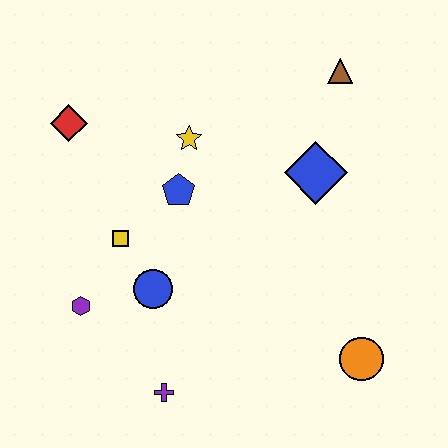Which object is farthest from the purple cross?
The brown triangle is farthest from the purple cross.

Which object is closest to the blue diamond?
The brown triangle is closest to the blue diamond.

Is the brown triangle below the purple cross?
No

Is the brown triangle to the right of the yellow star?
Yes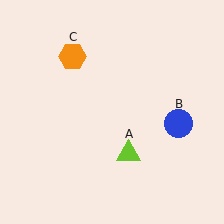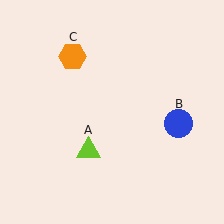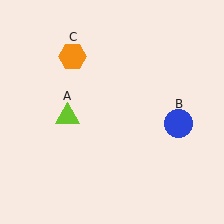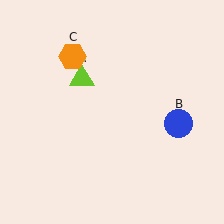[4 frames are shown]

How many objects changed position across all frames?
1 object changed position: lime triangle (object A).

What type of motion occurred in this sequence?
The lime triangle (object A) rotated clockwise around the center of the scene.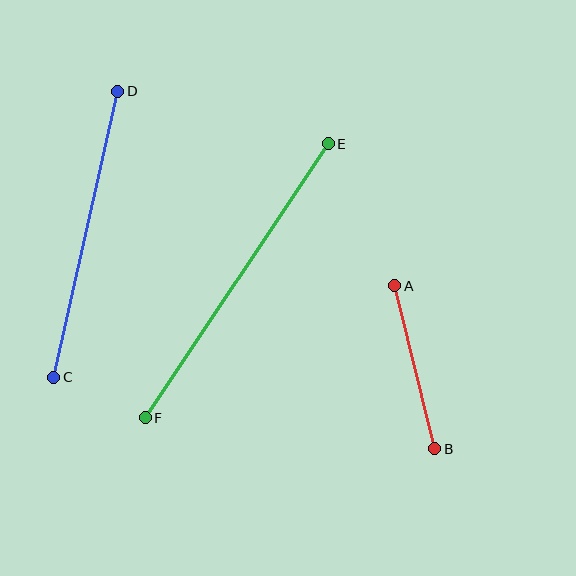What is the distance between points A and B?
The distance is approximately 168 pixels.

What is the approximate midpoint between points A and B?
The midpoint is at approximately (415, 367) pixels.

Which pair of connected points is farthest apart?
Points E and F are farthest apart.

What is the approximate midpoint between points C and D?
The midpoint is at approximately (86, 234) pixels.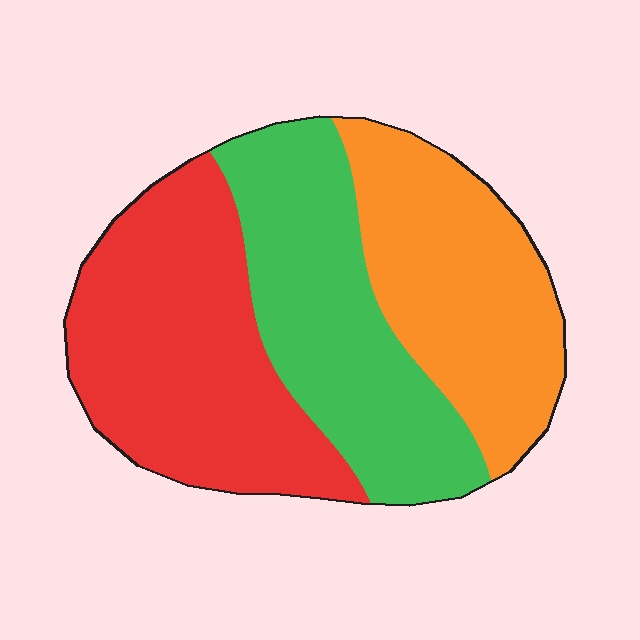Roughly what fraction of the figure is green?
Green covers around 30% of the figure.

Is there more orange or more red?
Red.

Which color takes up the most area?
Red, at roughly 40%.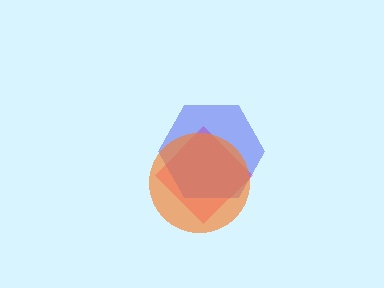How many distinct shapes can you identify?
There are 3 distinct shapes: a pink diamond, a blue hexagon, an orange circle.